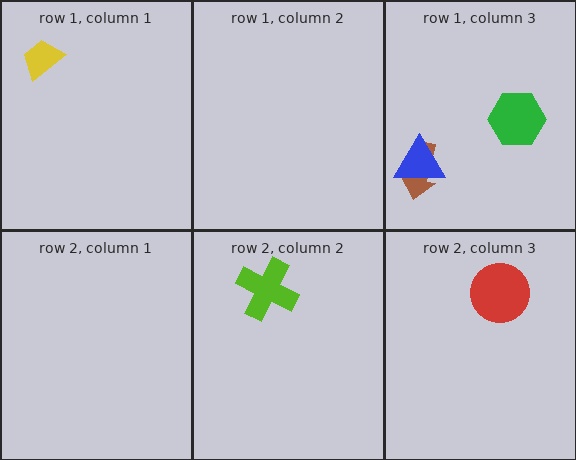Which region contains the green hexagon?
The row 1, column 3 region.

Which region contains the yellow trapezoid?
The row 1, column 1 region.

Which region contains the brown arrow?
The row 1, column 3 region.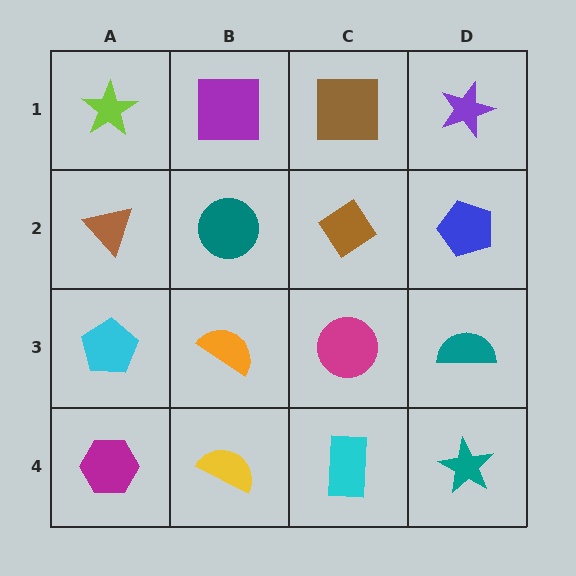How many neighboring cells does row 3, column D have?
3.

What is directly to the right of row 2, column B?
A brown diamond.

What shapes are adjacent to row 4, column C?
A magenta circle (row 3, column C), a yellow semicircle (row 4, column B), a teal star (row 4, column D).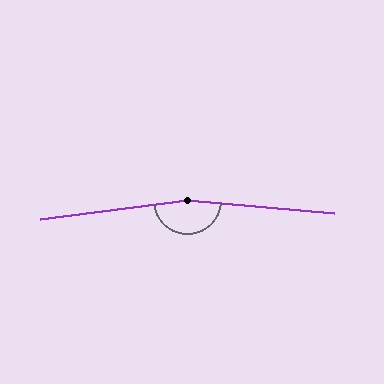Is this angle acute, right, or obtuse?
It is obtuse.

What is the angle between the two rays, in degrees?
Approximately 167 degrees.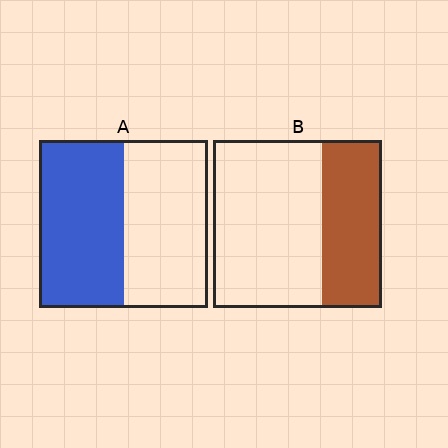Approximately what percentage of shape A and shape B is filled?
A is approximately 50% and B is approximately 35%.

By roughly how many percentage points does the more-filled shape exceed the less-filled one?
By roughly 15 percentage points (A over B).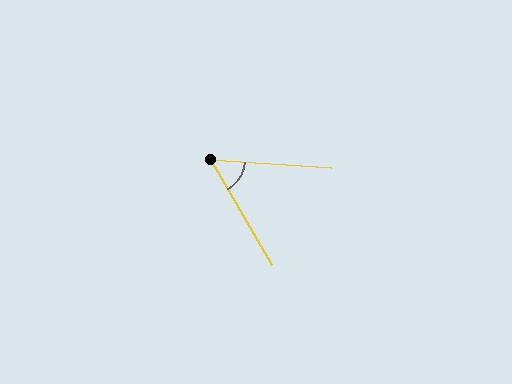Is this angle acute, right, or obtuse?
It is acute.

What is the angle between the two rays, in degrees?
Approximately 56 degrees.